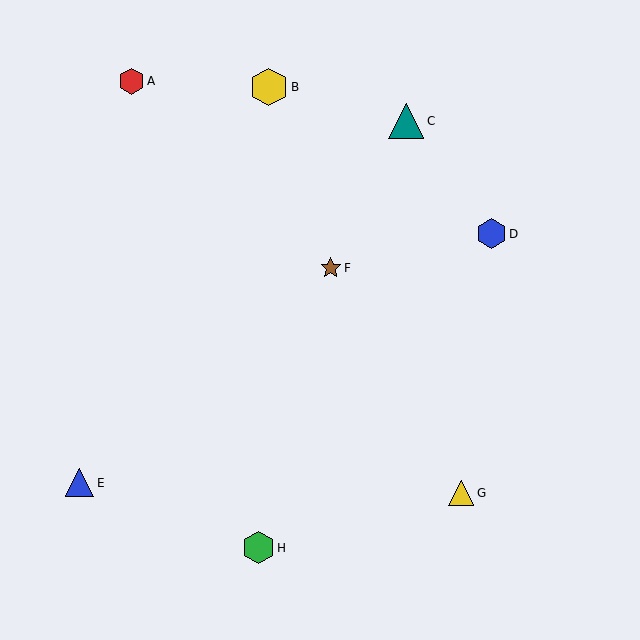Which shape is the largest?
The yellow hexagon (labeled B) is the largest.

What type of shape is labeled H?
Shape H is a green hexagon.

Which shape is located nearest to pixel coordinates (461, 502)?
The yellow triangle (labeled G) at (461, 493) is nearest to that location.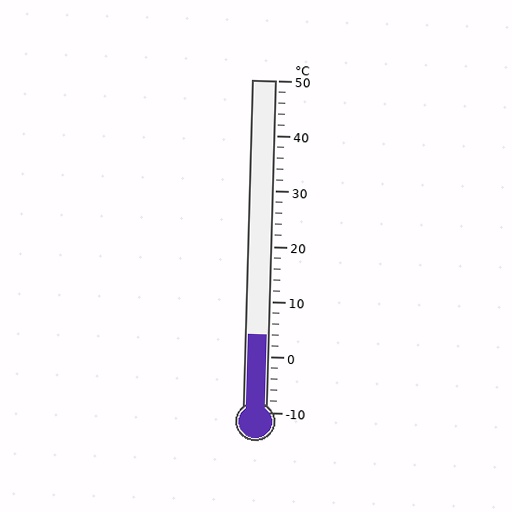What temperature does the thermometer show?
The thermometer shows approximately 4°C.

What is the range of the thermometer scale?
The thermometer scale ranges from -10°C to 50°C.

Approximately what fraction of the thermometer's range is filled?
The thermometer is filled to approximately 25% of its range.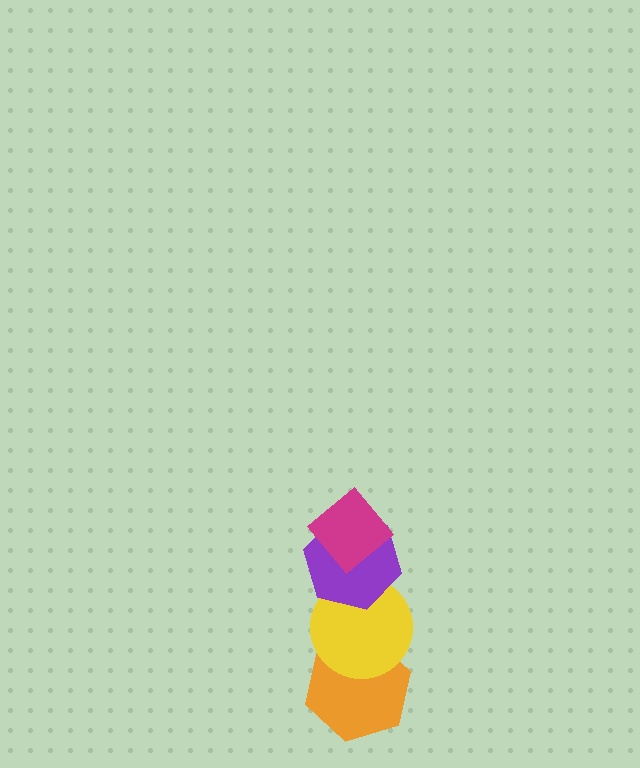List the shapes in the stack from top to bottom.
From top to bottom: the magenta diamond, the purple hexagon, the yellow circle, the orange hexagon.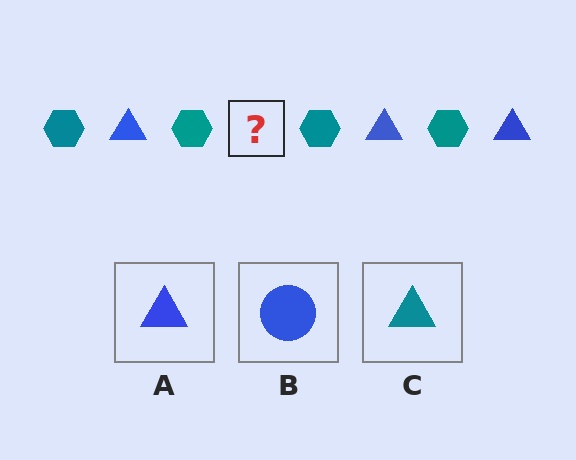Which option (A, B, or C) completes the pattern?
A.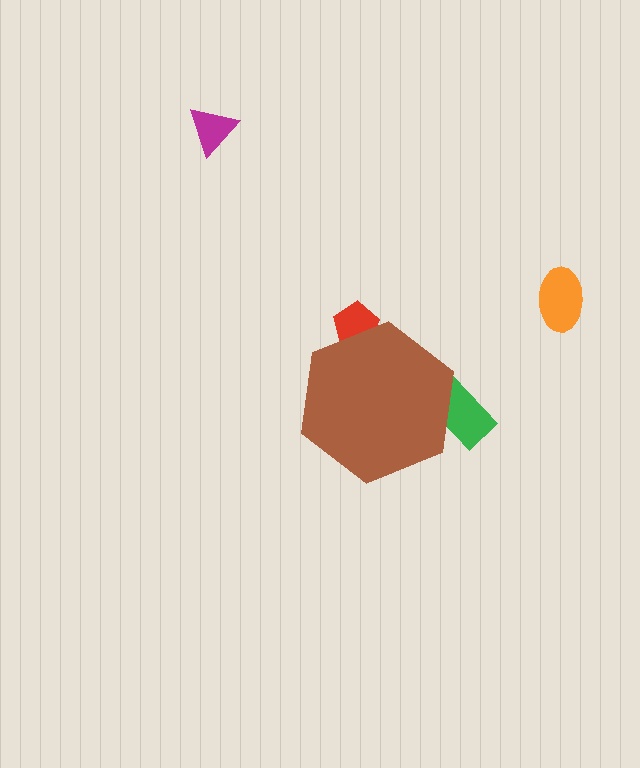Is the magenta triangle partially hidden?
No, the magenta triangle is fully visible.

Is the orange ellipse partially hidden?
No, the orange ellipse is fully visible.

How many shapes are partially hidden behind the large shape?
2 shapes are partially hidden.